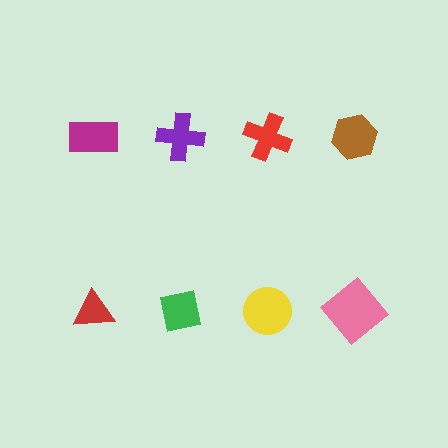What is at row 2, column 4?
A pink diamond.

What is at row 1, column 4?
A brown hexagon.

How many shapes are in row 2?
4 shapes.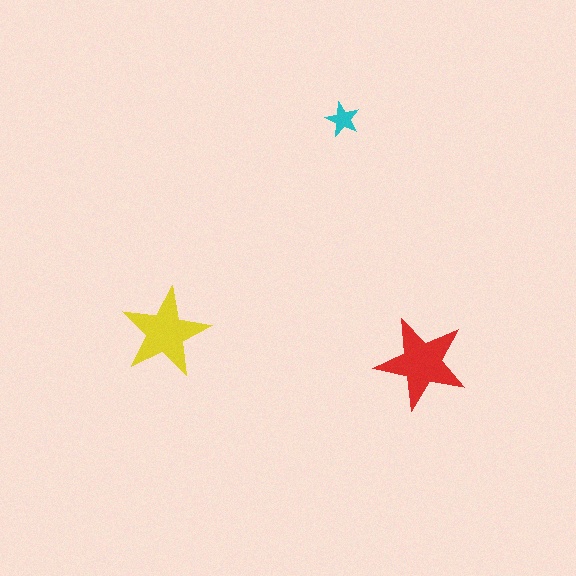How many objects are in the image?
There are 3 objects in the image.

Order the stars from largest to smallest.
the red one, the yellow one, the cyan one.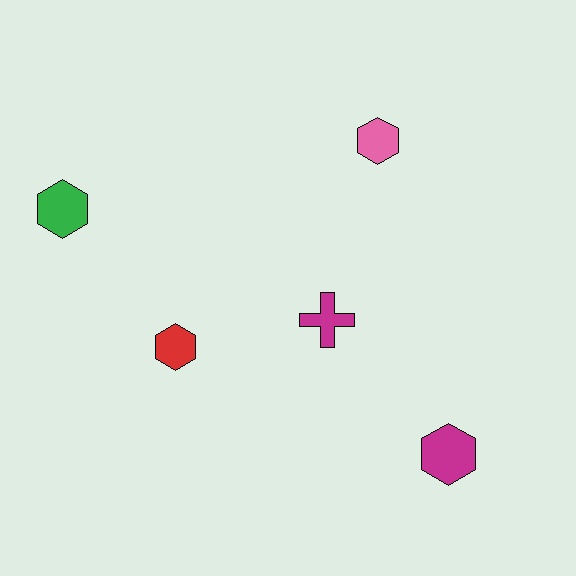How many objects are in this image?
There are 5 objects.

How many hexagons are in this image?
There are 4 hexagons.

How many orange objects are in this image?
There are no orange objects.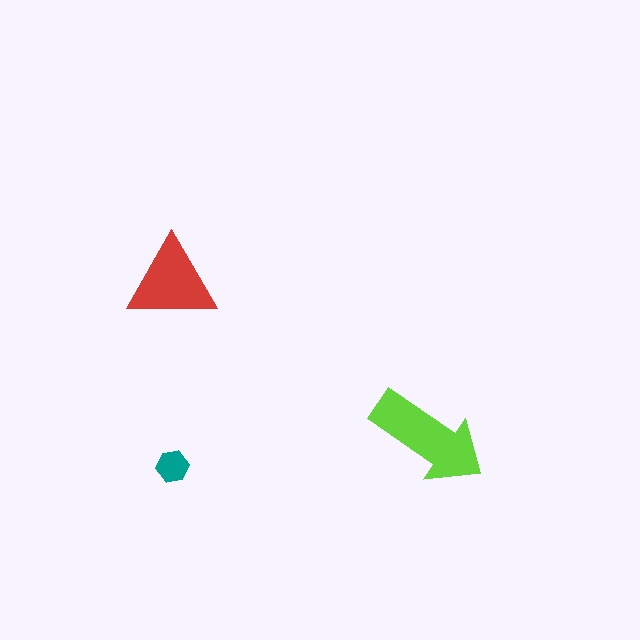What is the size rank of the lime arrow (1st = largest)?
1st.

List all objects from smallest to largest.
The teal hexagon, the red triangle, the lime arrow.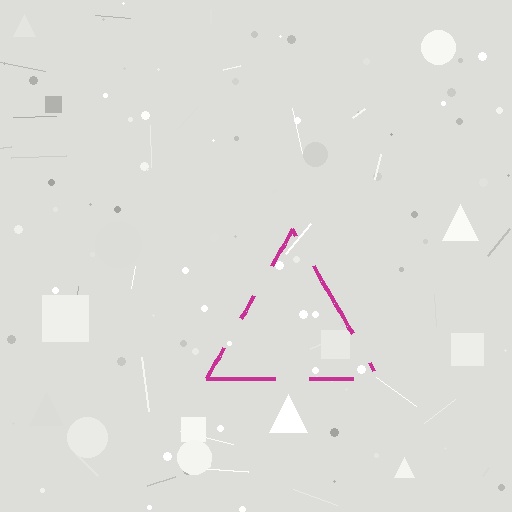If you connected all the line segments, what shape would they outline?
They would outline a triangle.